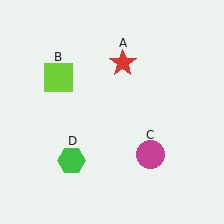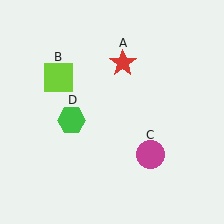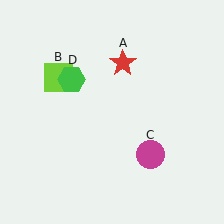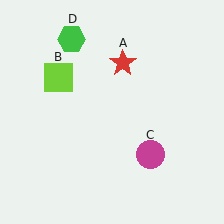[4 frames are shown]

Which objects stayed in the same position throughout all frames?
Red star (object A) and lime square (object B) and magenta circle (object C) remained stationary.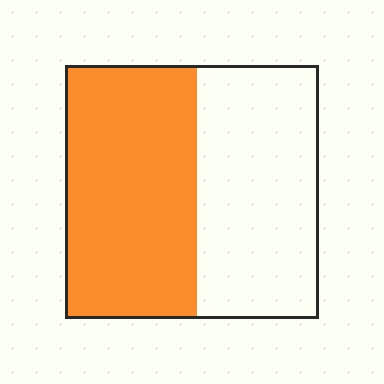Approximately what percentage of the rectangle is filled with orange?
Approximately 50%.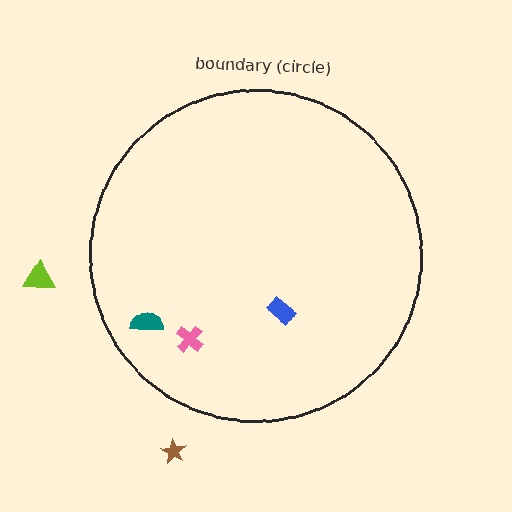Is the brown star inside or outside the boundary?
Outside.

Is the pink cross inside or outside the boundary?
Inside.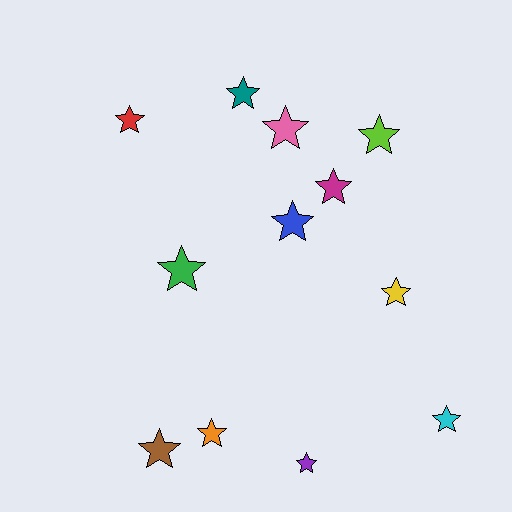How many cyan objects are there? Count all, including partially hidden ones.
There is 1 cyan object.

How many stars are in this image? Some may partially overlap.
There are 12 stars.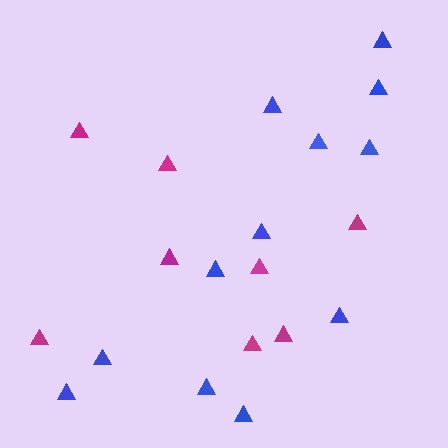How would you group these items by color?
There are 2 groups: one group of magenta triangles (8) and one group of blue triangles (12).